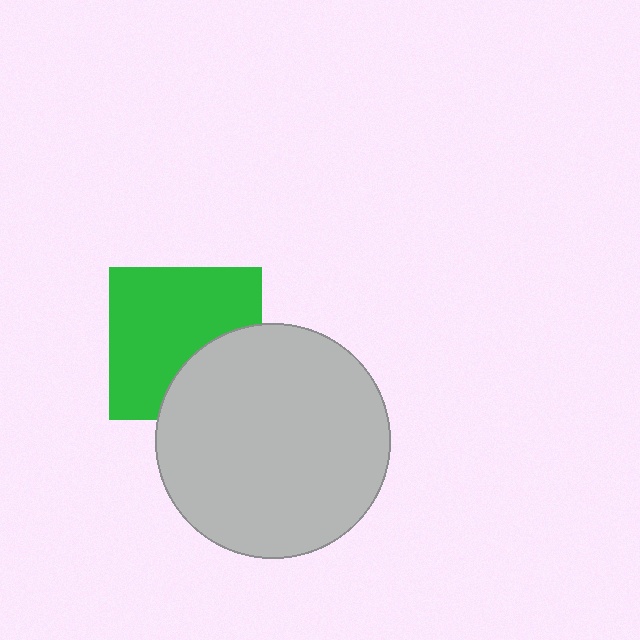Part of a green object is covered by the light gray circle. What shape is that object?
It is a square.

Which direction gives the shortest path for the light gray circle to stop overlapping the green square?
Moving toward the lower-right gives the shortest separation.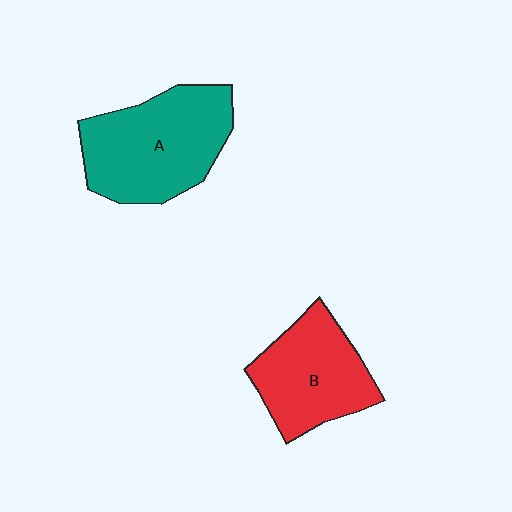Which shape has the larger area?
Shape A (teal).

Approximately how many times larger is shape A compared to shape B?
Approximately 1.3 times.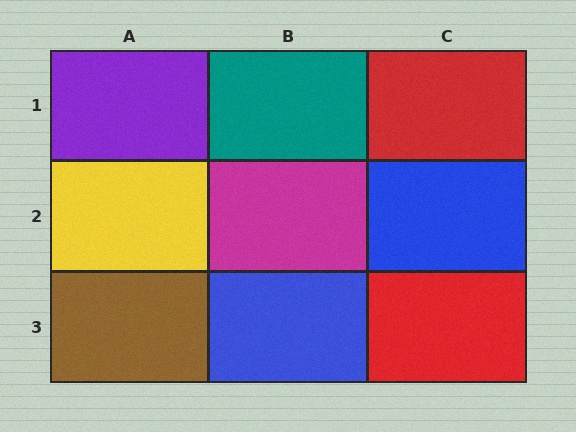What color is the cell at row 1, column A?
Purple.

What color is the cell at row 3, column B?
Blue.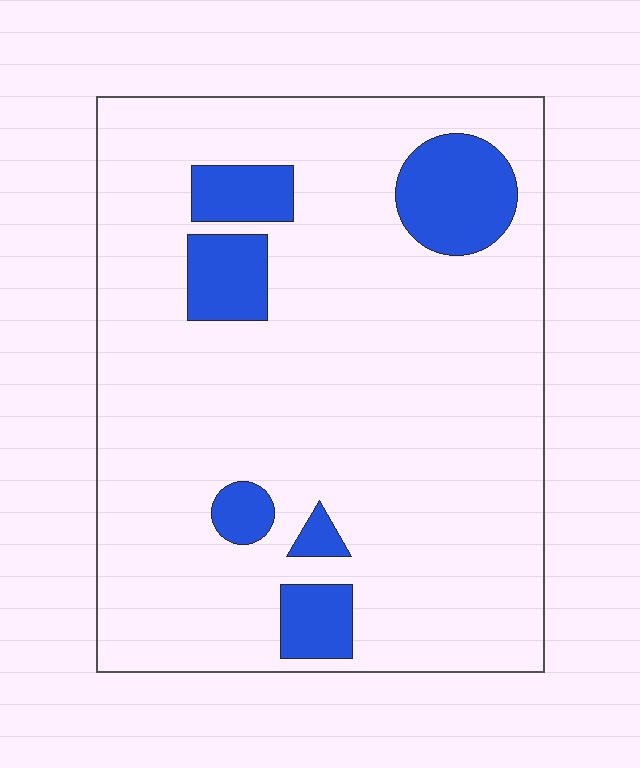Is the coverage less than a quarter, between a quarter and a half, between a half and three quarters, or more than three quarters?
Less than a quarter.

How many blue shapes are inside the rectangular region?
6.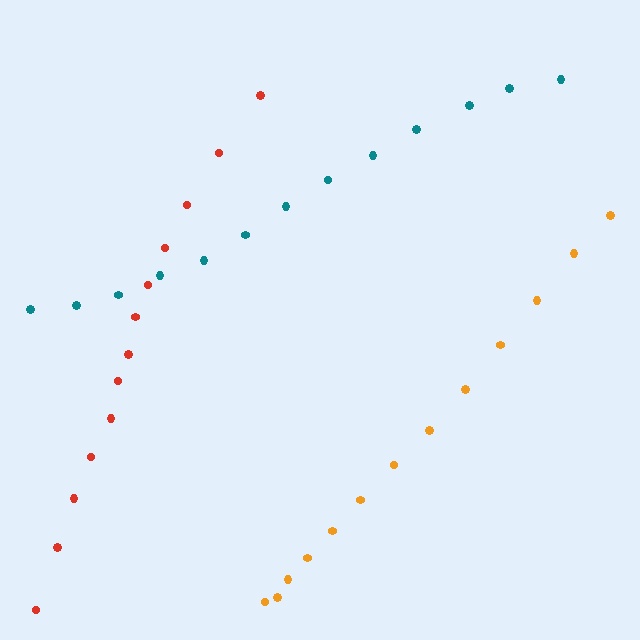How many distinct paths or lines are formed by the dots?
There are 3 distinct paths.